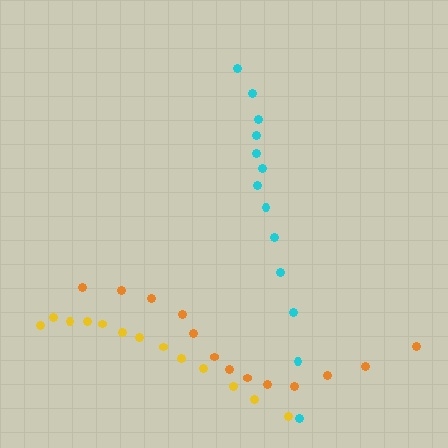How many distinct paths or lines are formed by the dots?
There are 3 distinct paths.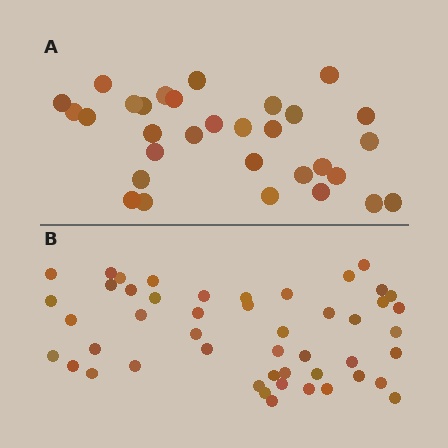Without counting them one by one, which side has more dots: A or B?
Region B (the bottom region) has more dots.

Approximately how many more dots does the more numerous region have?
Region B has approximately 15 more dots than region A.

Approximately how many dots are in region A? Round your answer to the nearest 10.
About 30 dots. (The exact count is 31, which rounds to 30.)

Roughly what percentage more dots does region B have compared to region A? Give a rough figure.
About 55% more.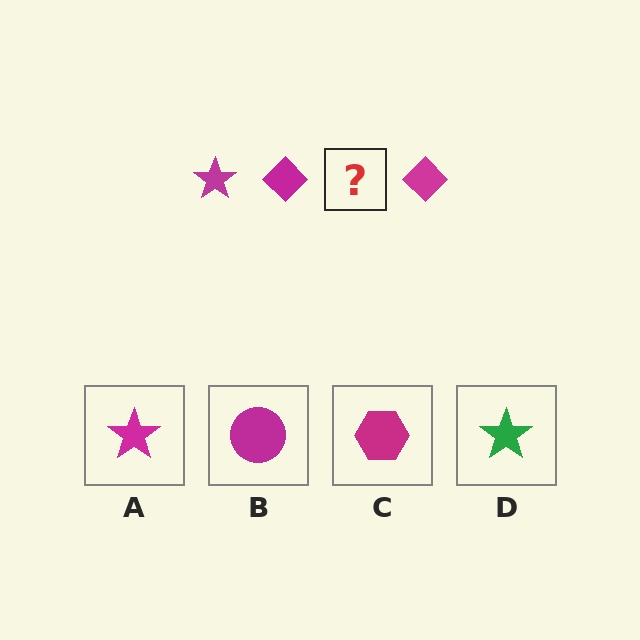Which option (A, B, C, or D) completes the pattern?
A.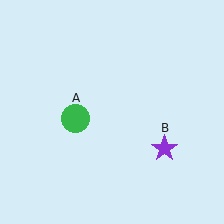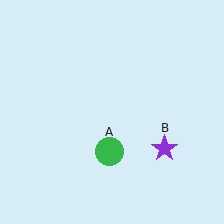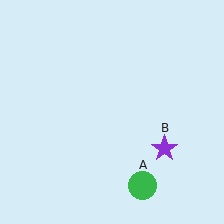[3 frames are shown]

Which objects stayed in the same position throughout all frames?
Purple star (object B) remained stationary.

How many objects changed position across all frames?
1 object changed position: green circle (object A).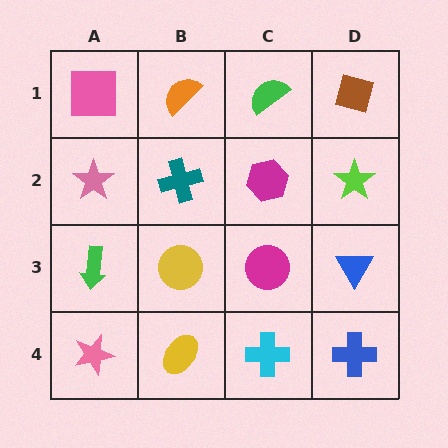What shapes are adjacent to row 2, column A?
A pink square (row 1, column A), a green arrow (row 3, column A), a teal cross (row 2, column B).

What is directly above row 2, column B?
An orange semicircle.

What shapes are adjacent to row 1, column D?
A lime star (row 2, column D), a green semicircle (row 1, column C).